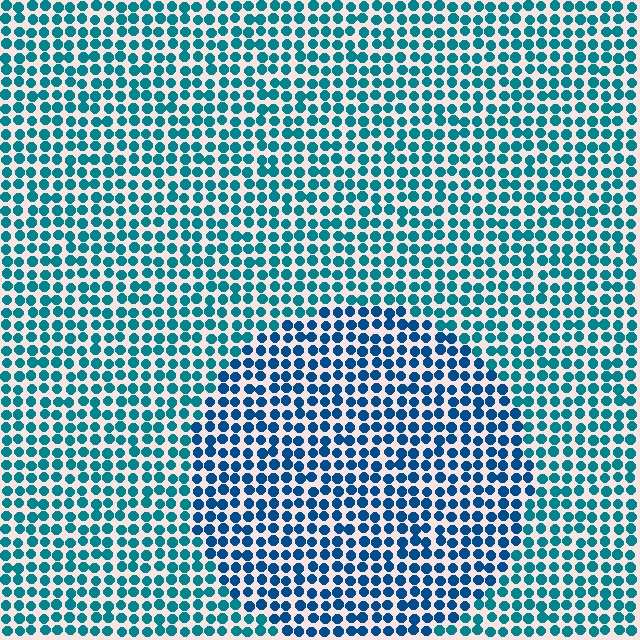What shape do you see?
I see a circle.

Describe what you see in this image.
The image is filled with small teal elements in a uniform arrangement. A circle-shaped region is visible where the elements are tinted to a slightly different hue, forming a subtle color boundary.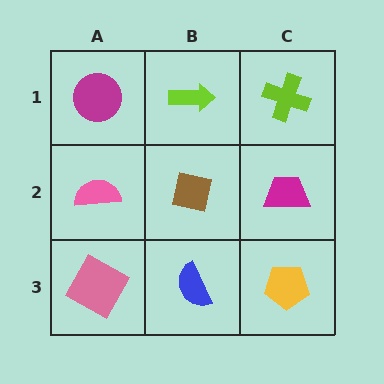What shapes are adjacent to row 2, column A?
A magenta circle (row 1, column A), a pink square (row 3, column A), a brown square (row 2, column B).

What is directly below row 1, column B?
A brown square.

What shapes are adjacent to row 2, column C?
A lime cross (row 1, column C), a yellow pentagon (row 3, column C), a brown square (row 2, column B).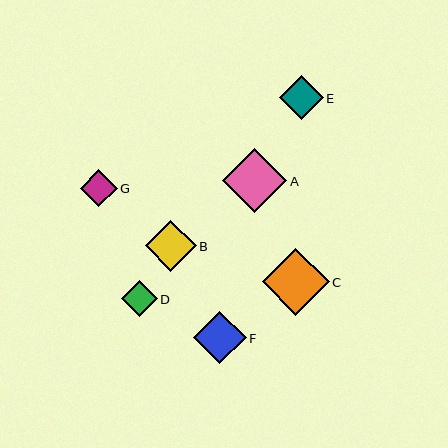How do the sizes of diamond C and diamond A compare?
Diamond C and diamond A are approximately the same size.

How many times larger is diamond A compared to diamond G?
Diamond A is approximately 1.7 times the size of diamond G.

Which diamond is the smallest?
Diamond D is the smallest with a size of approximately 36 pixels.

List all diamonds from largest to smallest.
From largest to smallest: C, A, F, B, E, G, D.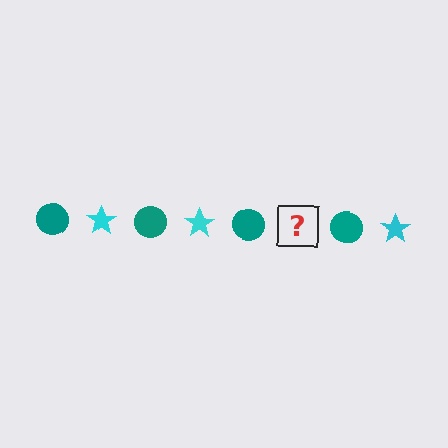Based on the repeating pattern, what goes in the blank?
The blank should be a cyan star.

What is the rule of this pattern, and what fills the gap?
The rule is that the pattern alternates between teal circle and cyan star. The gap should be filled with a cyan star.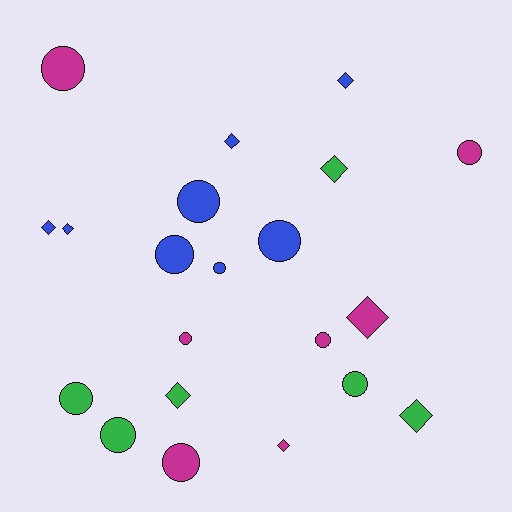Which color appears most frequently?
Blue, with 8 objects.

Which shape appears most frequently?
Circle, with 12 objects.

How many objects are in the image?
There are 21 objects.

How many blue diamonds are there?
There are 4 blue diamonds.